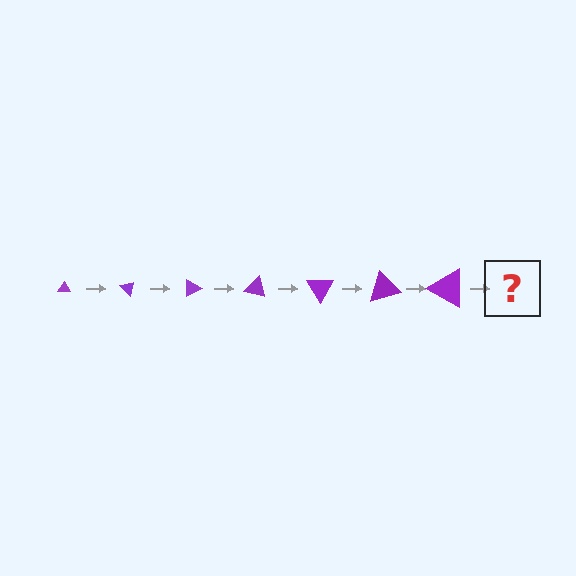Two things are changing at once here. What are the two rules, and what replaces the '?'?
The two rules are that the triangle grows larger each step and it rotates 45 degrees each step. The '?' should be a triangle, larger than the previous one and rotated 315 degrees from the start.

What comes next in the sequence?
The next element should be a triangle, larger than the previous one and rotated 315 degrees from the start.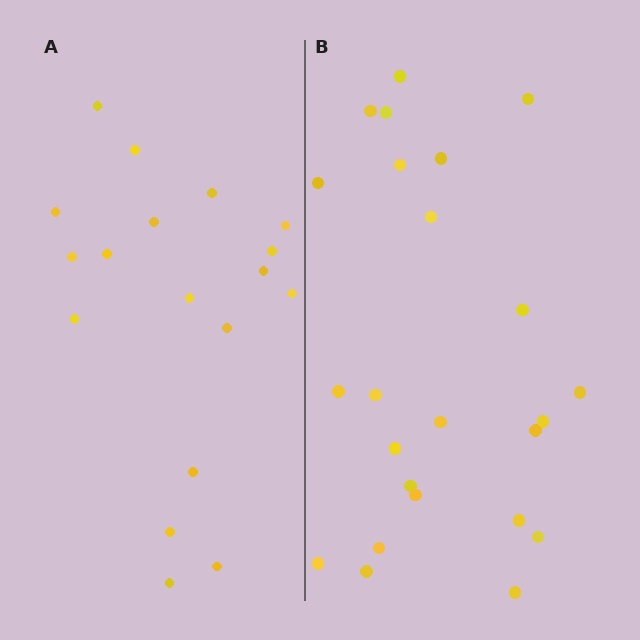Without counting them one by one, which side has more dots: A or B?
Region B (the right region) has more dots.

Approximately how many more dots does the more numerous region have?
Region B has about 6 more dots than region A.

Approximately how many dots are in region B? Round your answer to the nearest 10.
About 20 dots. (The exact count is 24, which rounds to 20.)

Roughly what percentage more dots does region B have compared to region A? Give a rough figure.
About 35% more.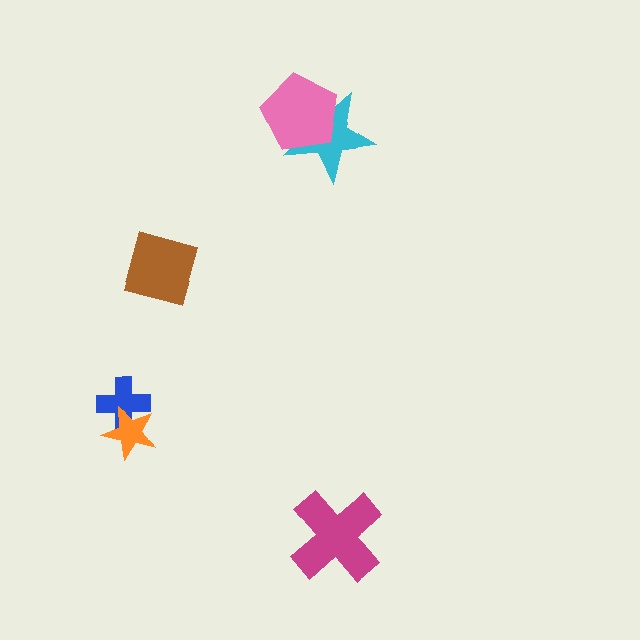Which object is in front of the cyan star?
The pink pentagon is in front of the cyan star.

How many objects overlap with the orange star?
1 object overlaps with the orange star.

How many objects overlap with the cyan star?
1 object overlaps with the cyan star.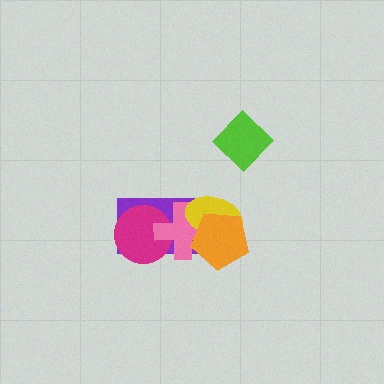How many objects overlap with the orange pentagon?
3 objects overlap with the orange pentagon.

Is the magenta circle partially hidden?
Yes, it is partially covered by another shape.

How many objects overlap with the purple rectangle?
4 objects overlap with the purple rectangle.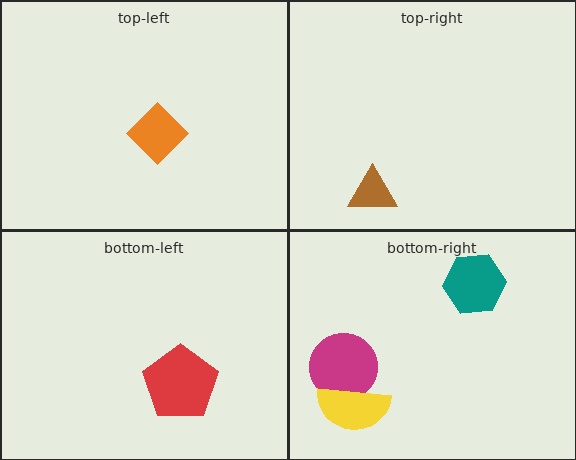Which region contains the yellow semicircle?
The bottom-right region.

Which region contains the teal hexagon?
The bottom-right region.